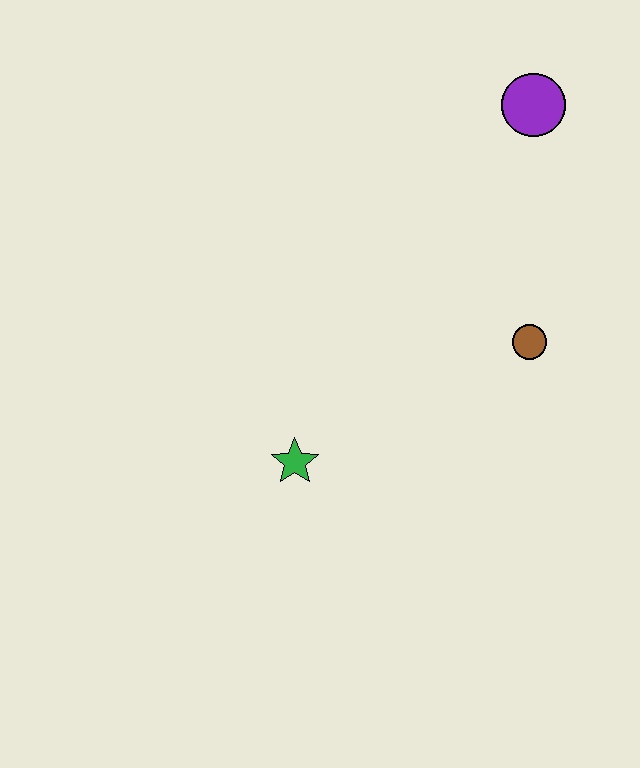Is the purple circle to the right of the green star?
Yes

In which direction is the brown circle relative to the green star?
The brown circle is to the right of the green star.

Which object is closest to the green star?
The brown circle is closest to the green star.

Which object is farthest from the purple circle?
The green star is farthest from the purple circle.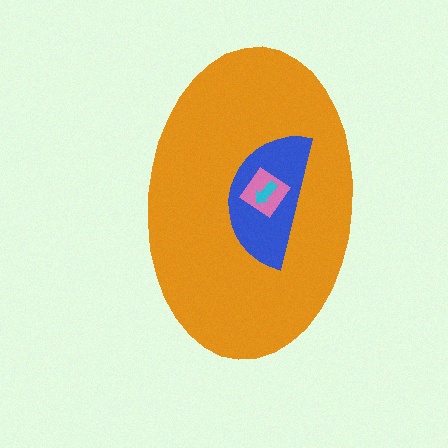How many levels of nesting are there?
4.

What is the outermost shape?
The orange ellipse.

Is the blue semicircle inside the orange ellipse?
Yes.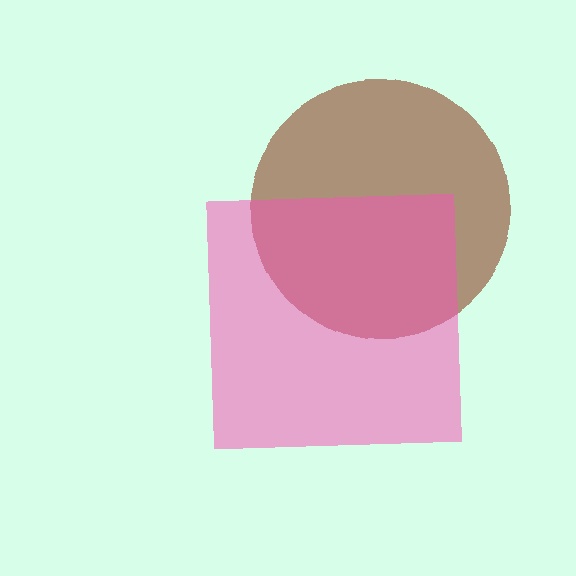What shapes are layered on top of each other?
The layered shapes are: a brown circle, a pink square.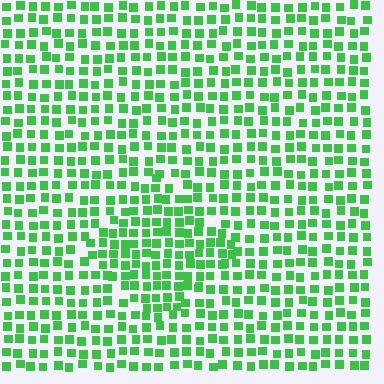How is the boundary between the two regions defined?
The boundary is defined by a change in element density (approximately 1.4x ratio). All elements are the same color, size, and shape.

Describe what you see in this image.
The image contains small green elements arranged at two different densities. A diamond-shaped region is visible where the elements are more densely packed than the surrounding area.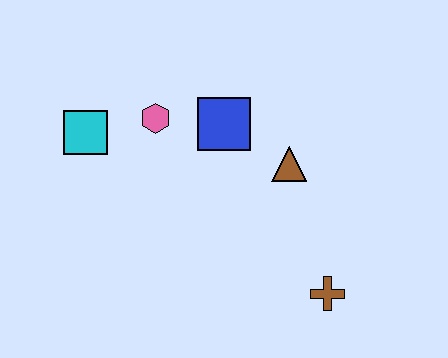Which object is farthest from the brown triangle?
The cyan square is farthest from the brown triangle.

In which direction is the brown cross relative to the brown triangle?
The brown cross is below the brown triangle.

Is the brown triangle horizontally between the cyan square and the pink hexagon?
No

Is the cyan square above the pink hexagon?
No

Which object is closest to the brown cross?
The brown triangle is closest to the brown cross.